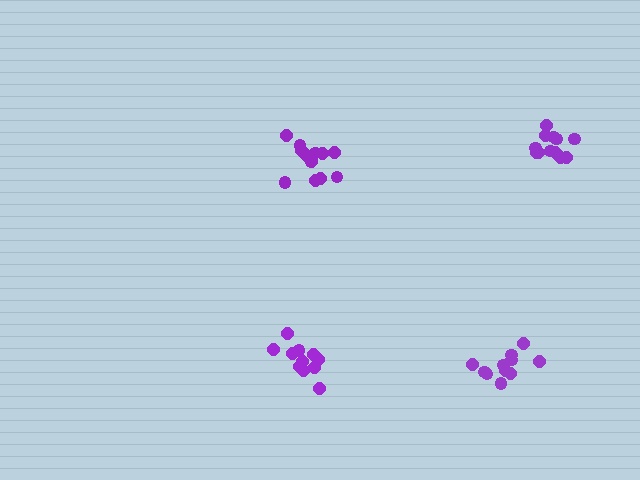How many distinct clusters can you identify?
There are 4 distinct clusters.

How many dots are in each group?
Group 1: 11 dots, Group 2: 11 dots, Group 3: 13 dots, Group 4: 12 dots (47 total).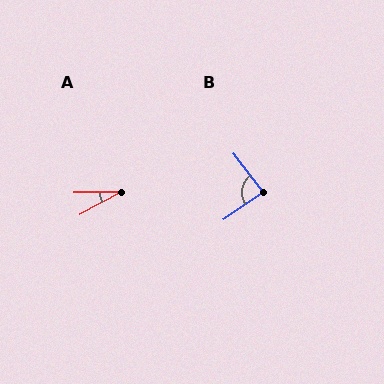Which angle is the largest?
B, at approximately 87 degrees.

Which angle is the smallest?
A, at approximately 27 degrees.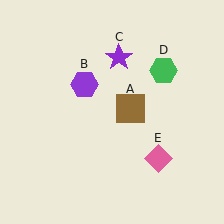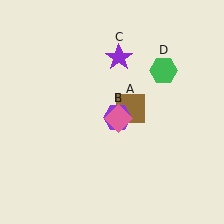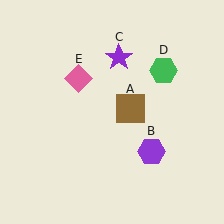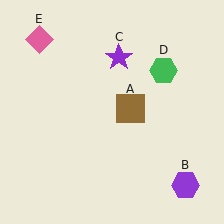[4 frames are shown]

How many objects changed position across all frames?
2 objects changed position: purple hexagon (object B), pink diamond (object E).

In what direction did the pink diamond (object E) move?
The pink diamond (object E) moved up and to the left.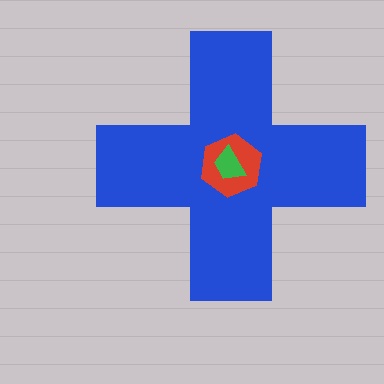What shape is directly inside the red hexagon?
The green trapezoid.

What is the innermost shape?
The green trapezoid.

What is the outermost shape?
The blue cross.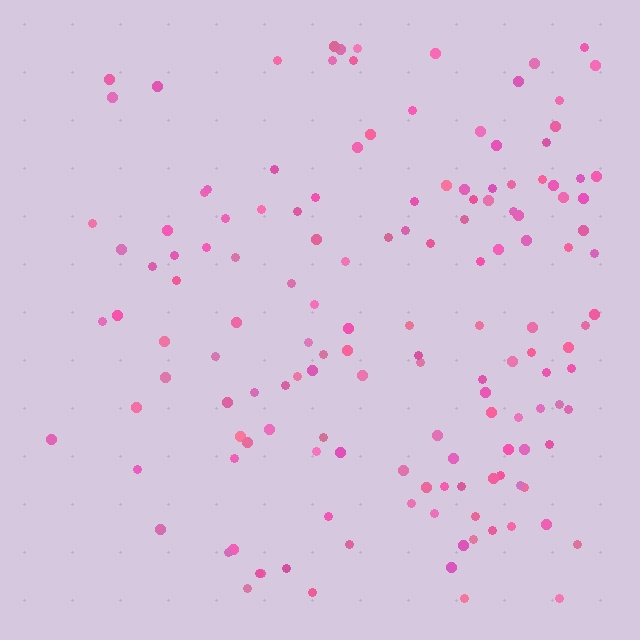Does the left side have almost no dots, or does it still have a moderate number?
Still a moderate number, just noticeably fewer than the right.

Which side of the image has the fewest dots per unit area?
The left.